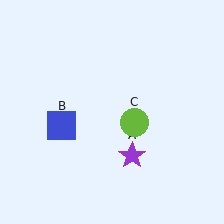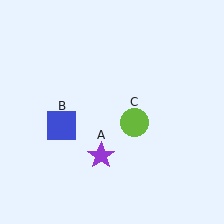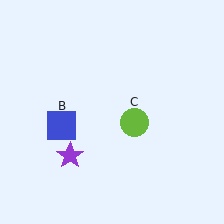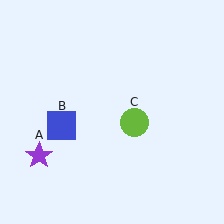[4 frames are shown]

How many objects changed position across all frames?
1 object changed position: purple star (object A).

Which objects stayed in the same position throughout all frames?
Blue square (object B) and lime circle (object C) remained stationary.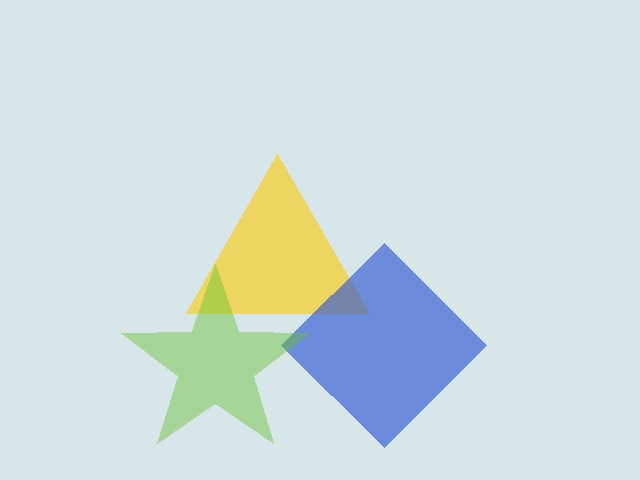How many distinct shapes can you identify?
There are 3 distinct shapes: a yellow triangle, a blue diamond, a lime star.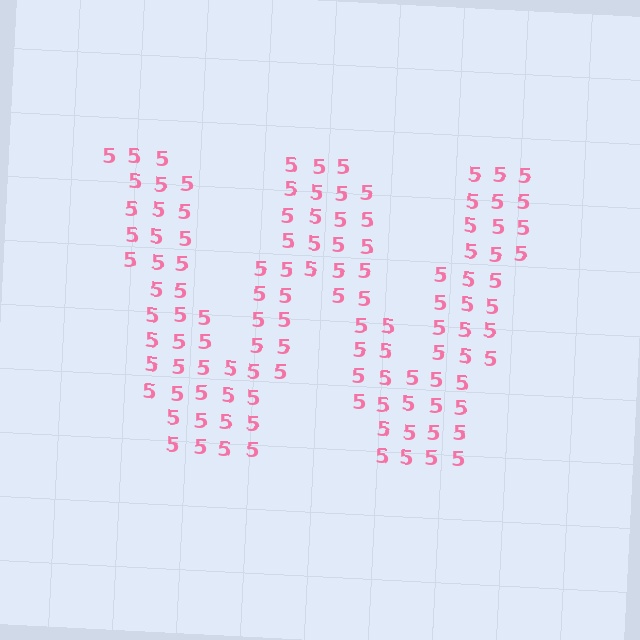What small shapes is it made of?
It is made of small digit 5's.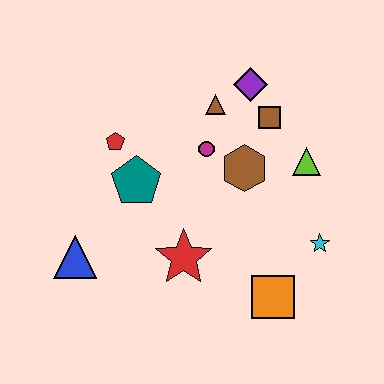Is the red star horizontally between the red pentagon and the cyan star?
Yes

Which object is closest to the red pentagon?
The teal pentagon is closest to the red pentagon.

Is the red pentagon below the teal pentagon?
No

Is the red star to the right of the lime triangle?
No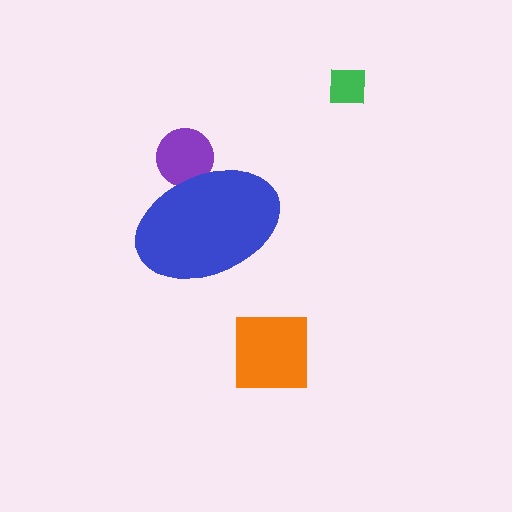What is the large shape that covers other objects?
A blue ellipse.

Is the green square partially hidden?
No, the green square is fully visible.